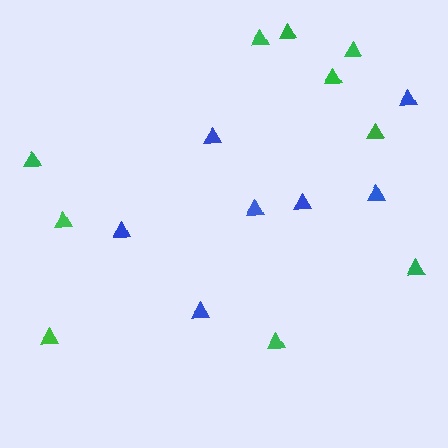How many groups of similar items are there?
There are 2 groups: one group of green triangles (10) and one group of blue triangles (7).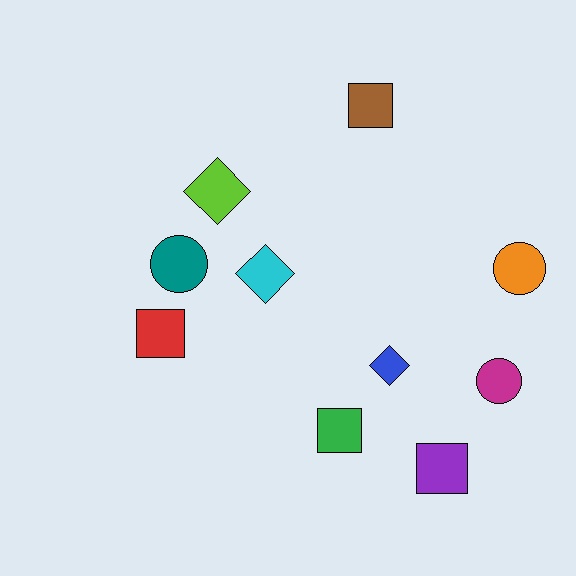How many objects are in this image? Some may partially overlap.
There are 10 objects.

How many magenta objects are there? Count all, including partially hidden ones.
There is 1 magenta object.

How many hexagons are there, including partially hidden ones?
There are no hexagons.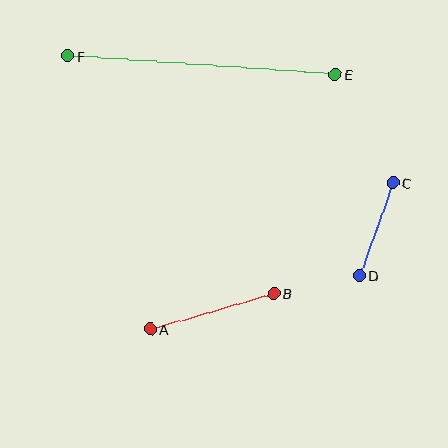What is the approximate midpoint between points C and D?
The midpoint is at approximately (376, 229) pixels.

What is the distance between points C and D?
The distance is approximately 99 pixels.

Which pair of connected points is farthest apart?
Points E and F are farthest apart.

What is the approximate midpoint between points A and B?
The midpoint is at approximately (212, 311) pixels.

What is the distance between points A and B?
The distance is approximately 129 pixels.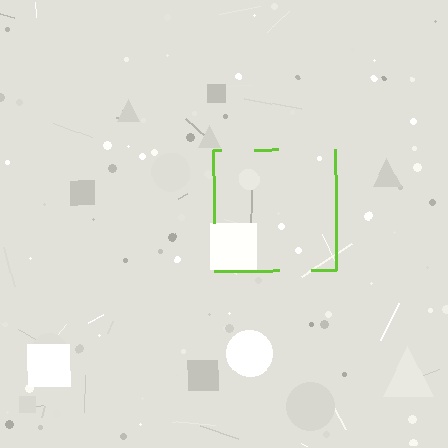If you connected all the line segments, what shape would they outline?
They would outline a square.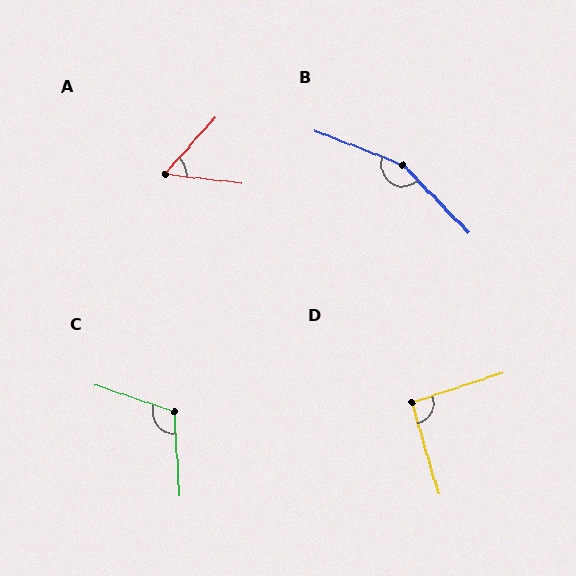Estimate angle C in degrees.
Approximately 111 degrees.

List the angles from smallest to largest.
A (55°), D (92°), C (111°), B (155°).